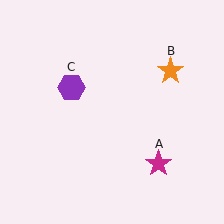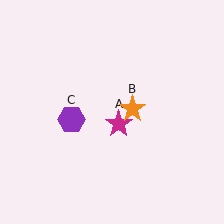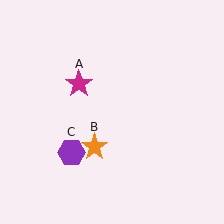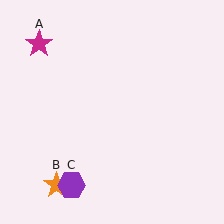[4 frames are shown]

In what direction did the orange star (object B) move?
The orange star (object B) moved down and to the left.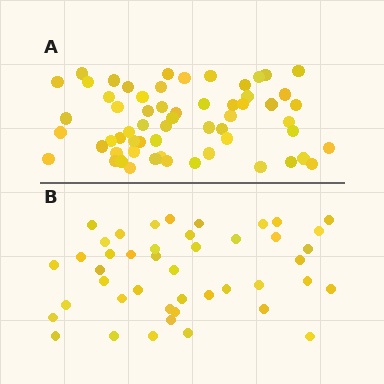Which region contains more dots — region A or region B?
Region A (the top region) has more dots.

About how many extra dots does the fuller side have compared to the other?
Region A has approximately 15 more dots than region B.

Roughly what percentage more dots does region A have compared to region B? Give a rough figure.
About 35% more.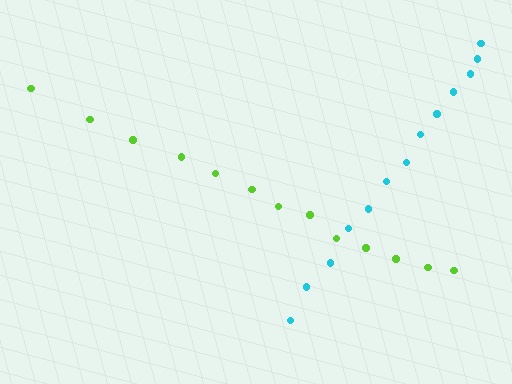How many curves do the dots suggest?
There are 2 distinct paths.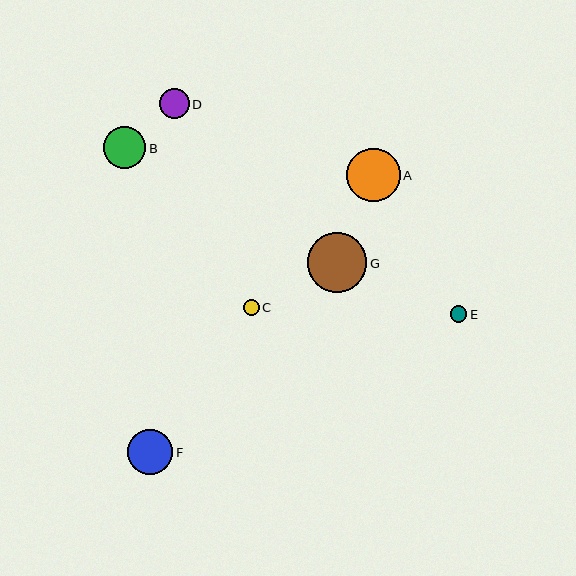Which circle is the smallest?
Circle C is the smallest with a size of approximately 16 pixels.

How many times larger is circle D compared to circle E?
Circle D is approximately 1.8 times the size of circle E.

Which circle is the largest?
Circle G is the largest with a size of approximately 59 pixels.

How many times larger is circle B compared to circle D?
Circle B is approximately 1.4 times the size of circle D.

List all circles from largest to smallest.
From largest to smallest: G, A, F, B, D, E, C.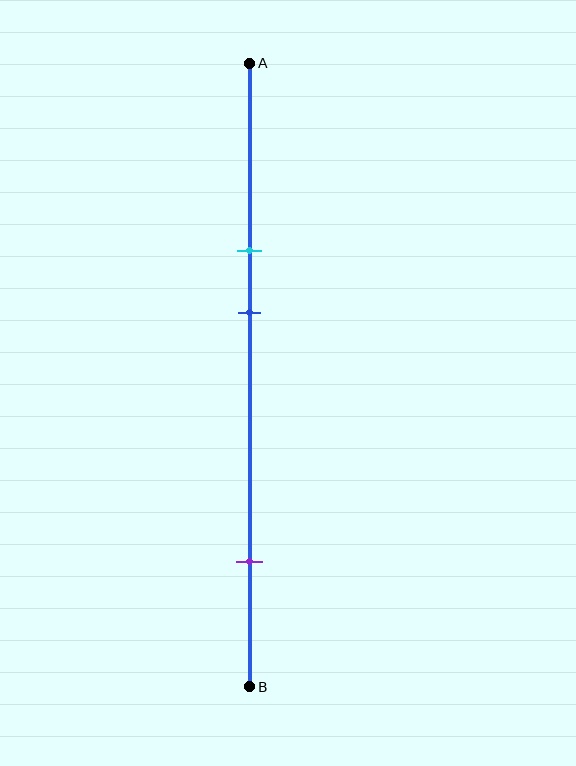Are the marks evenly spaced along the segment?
No, the marks are not evenly spaced.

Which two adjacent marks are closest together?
The cyan and blue marks are the closest adjacent pair.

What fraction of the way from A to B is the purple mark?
The purple mark is approximately 80% (0.8) of the way from A to B.